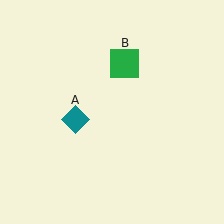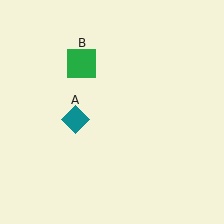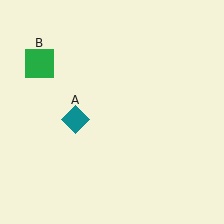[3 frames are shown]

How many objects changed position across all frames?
1 object changed position: green square (object B).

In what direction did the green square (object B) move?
The green square (object B) moved left.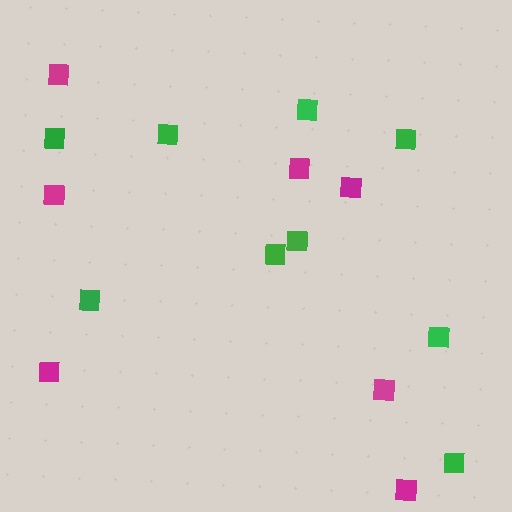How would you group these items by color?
There are 2 groups: one group of magenta squares (7) and one group of green squares (9).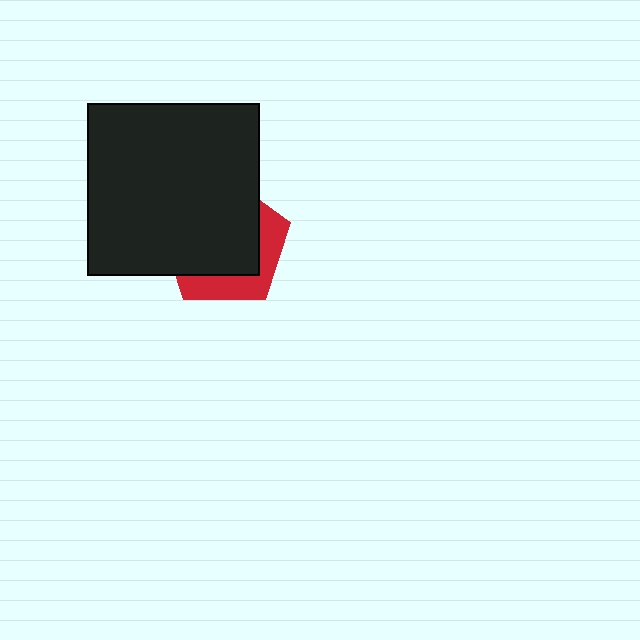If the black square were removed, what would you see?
You would see the complete red pentagon.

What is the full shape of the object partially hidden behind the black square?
The partially hidden object is a red pentagon.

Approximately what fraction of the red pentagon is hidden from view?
Roughly 67% of the red pentagon is hidden behind the black square.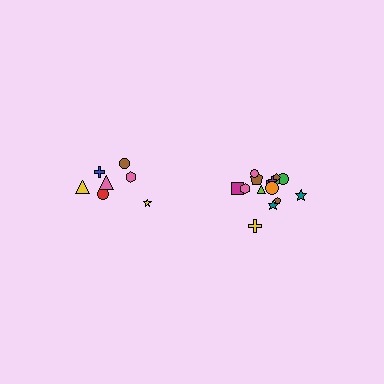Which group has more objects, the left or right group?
The right group.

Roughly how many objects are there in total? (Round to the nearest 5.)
Roughly 20 objects in total.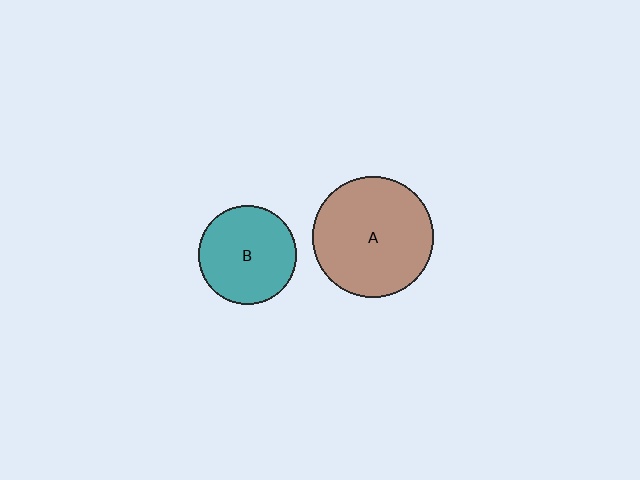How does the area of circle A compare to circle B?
Approximately 1.5 times.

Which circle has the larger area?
Circle A (brown).